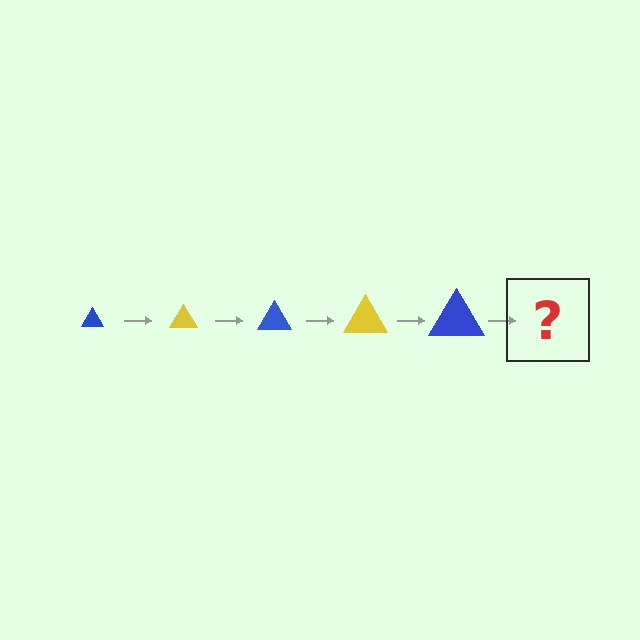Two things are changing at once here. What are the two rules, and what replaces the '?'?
The two rules are that the triangle grows larger each step and the color cycles through blue and yellow. The '?' should be a yellow triangle, larger than the previous one.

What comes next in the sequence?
The next element should be a yellow triangle, larger than the previous one.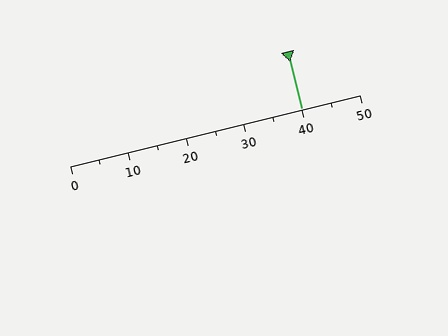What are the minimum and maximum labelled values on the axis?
The axis runs from 0 to 50.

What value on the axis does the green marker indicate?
The marker indicates approximately 40.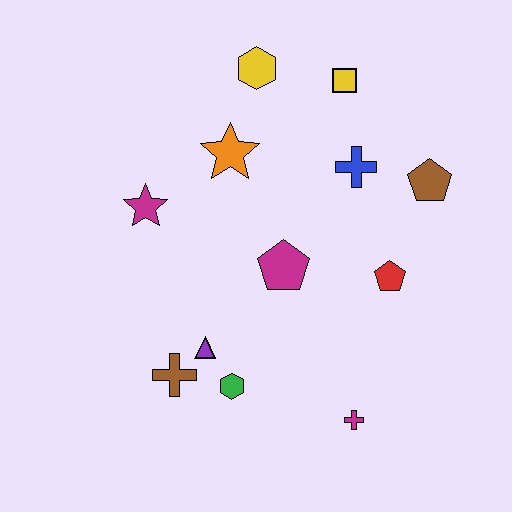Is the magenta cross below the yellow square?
Yes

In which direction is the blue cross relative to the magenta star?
The blue cross is to the right of the magenta star.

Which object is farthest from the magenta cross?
The yellow hexagon is farthest from the magenta cross.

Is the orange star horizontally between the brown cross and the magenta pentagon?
Yes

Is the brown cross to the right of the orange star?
No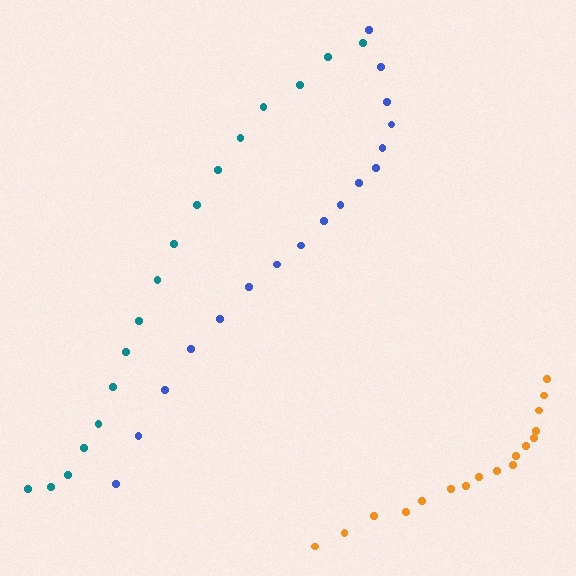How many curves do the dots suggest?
There are 3 distinct paths.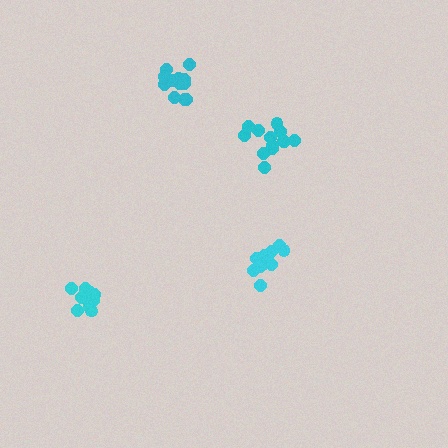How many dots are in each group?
Group 1: 17 dots, Group 2: 12 dots, Group 3: 11 dots, Group 4: 13 dots (53 total).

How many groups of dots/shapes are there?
There are 4 groups.